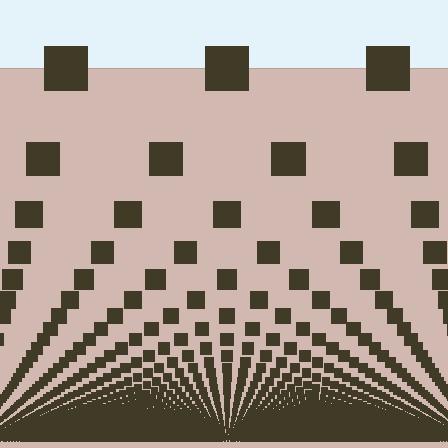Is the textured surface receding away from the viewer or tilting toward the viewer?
The surface appears to tilt toward the viewer. Texture elements get larger and sparser toward the top.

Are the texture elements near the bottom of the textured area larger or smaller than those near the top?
Smaller. The gradient is inverted — elements near the bottom are smaller and denser.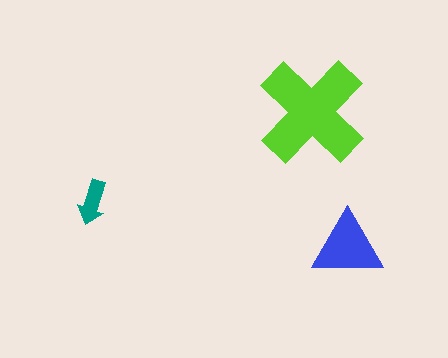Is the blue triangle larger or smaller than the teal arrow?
Larger.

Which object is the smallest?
The teal arrow.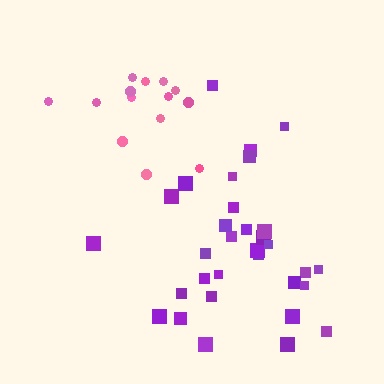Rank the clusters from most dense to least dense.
pink, purple.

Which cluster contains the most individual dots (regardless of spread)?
Purple (32).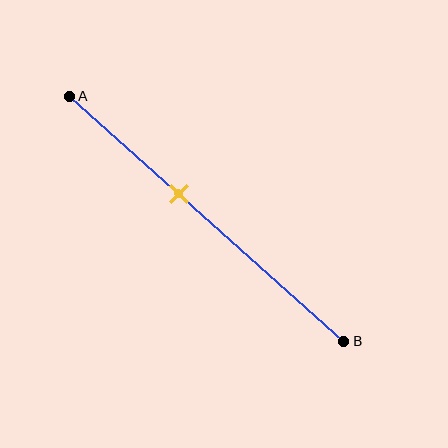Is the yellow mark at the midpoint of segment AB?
No, the mark is at about 40% from A, not at the 50% midpoint.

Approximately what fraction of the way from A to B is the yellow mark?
The yellow mark is approximately 40% of the way from A to B.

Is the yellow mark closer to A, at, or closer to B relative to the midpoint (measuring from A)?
The yellow mark is closer to point A than the midpoint of segment AB.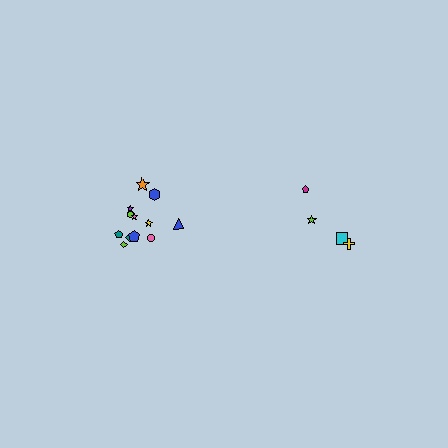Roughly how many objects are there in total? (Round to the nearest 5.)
Roughly 15 objects in total.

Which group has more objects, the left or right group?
The left group.